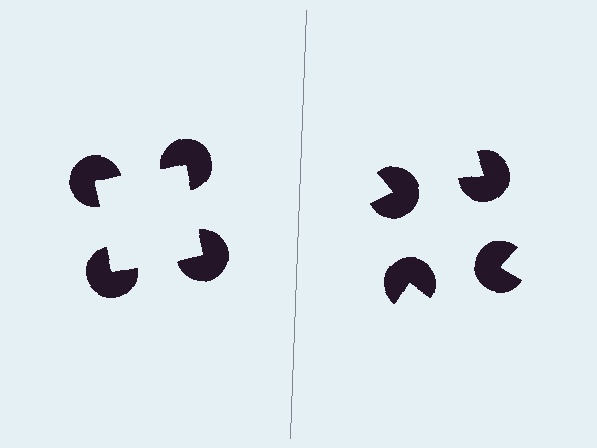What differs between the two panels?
The pac-man discs are positioned identically on both sides; only the wedge orientations differ. On the left they align to a square; on the right they are misaligned.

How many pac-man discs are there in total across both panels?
8 — 4 on each side.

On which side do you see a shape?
An illusory square appears on the left side. On the right side the wedge cuts are rotated, so no coherent shape forms.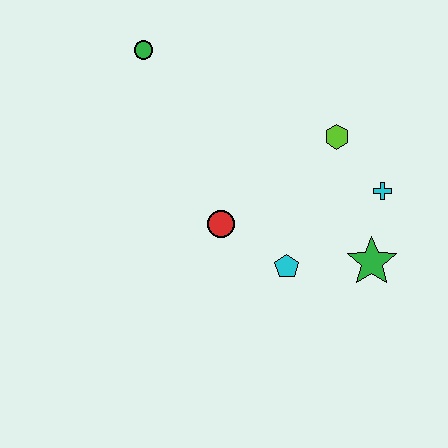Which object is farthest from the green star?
The green circle is farthest from the green star.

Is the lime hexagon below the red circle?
No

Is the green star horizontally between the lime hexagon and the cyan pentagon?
No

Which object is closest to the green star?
The cyan cross is closest to the green star.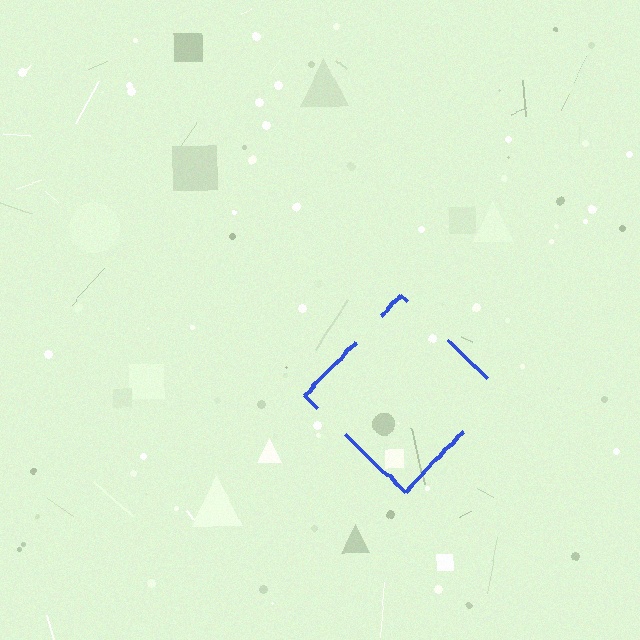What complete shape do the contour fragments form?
The contour fragments form a diamond.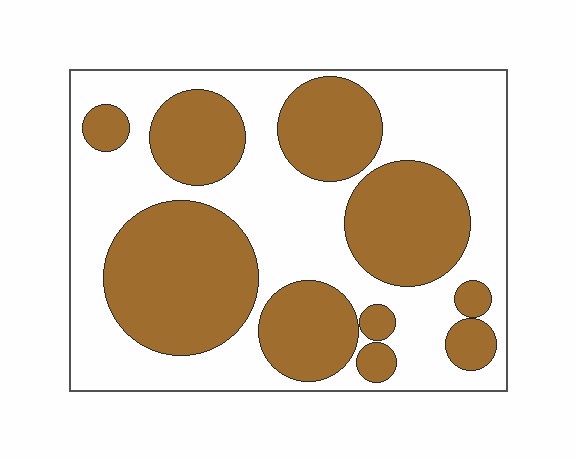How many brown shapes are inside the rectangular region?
10.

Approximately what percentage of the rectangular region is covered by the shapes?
Approximately 45%.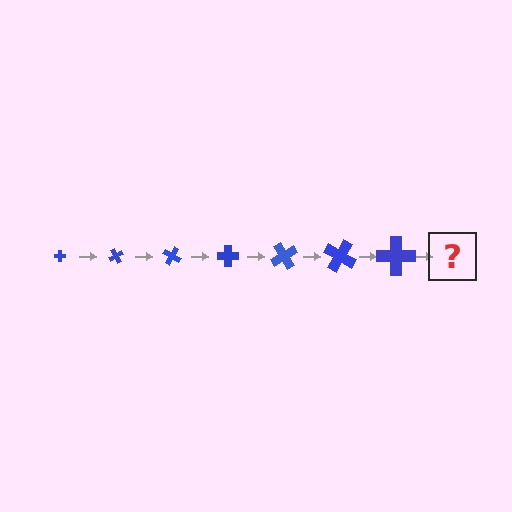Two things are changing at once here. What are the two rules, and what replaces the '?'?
The two rules are that the cross grows larger each step and it rotates 60 degrees each step. The '?' should be a cross, larger than the previous one and rotated 420 degrees from the start.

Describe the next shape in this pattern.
It should be a cross, larger than the previous one and rotated 420 degrees from the start.